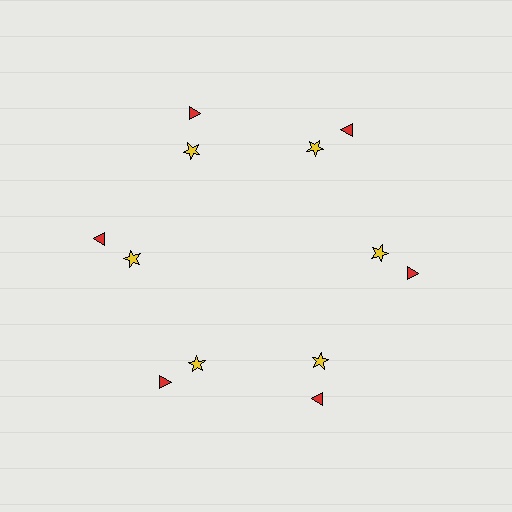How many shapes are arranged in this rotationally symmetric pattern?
There are 12 shapes, arranged in 6 groups of 2.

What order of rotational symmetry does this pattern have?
This pattern has 6-fold rotational symmetry.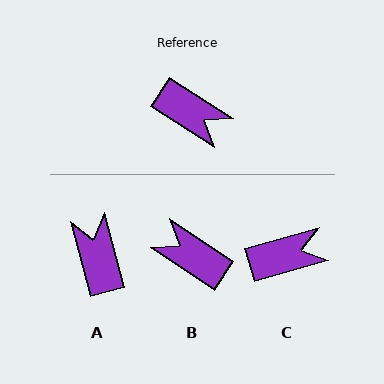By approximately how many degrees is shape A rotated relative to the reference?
Approximately 138 degrees counter-clockwise.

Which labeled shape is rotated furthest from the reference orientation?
B, about 179 degrees away.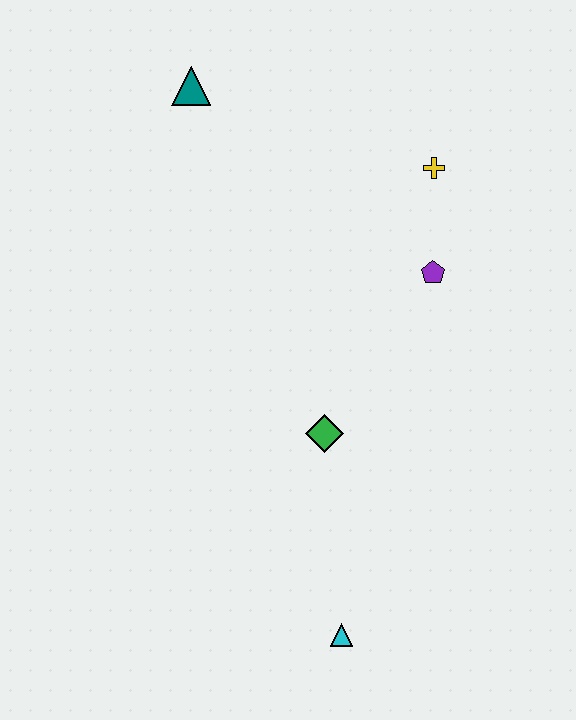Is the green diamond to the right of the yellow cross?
No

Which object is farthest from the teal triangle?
The cyan triangle is farthest from the teal triangle.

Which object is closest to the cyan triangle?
The green diamond is closest to the cyan triangle.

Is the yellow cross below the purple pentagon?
No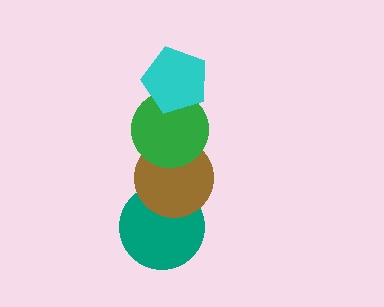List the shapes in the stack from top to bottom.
From top to bottom: the cyan pentagon, the green circle, the brown circle, the teal circle.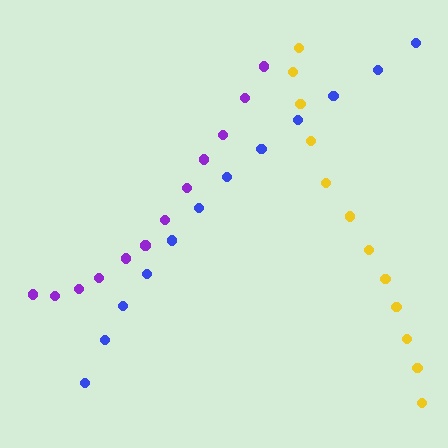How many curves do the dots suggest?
There are 3 distinct paths.